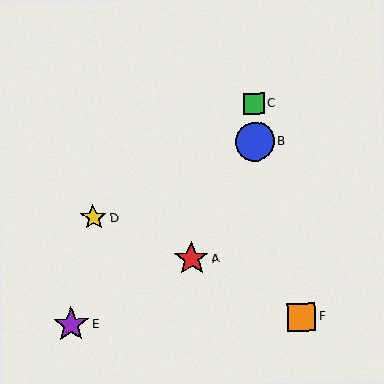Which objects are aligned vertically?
Objects B, C are aligned vertically.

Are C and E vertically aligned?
No, C is at x≈254 and E is at x≈71.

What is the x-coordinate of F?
Object F is at x≈301.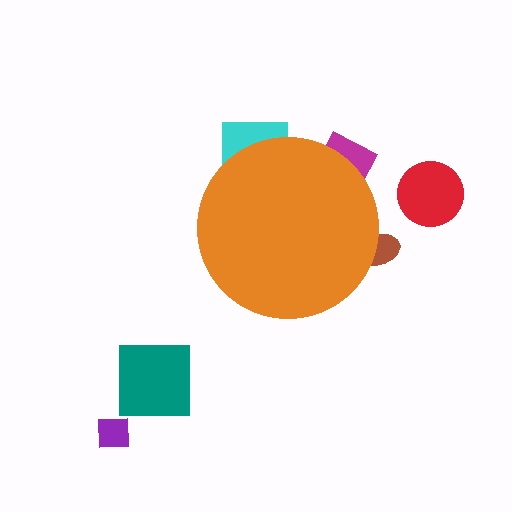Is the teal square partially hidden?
No, the teal square is fully visible.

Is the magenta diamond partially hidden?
Yes, the magenta diamond is partially hidden behind the orange circle.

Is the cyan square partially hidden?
Yes, the cyan square is partially hidden behind the orange circle.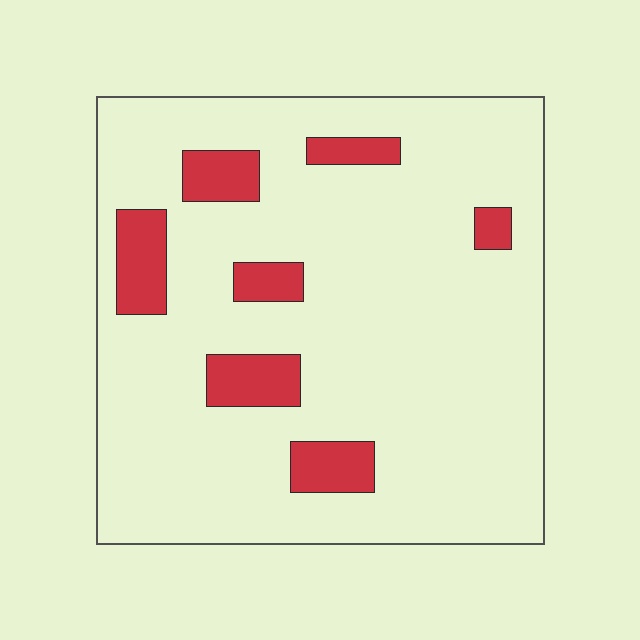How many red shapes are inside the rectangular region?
7.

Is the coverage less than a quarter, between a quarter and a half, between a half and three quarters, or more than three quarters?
Less than a quarter.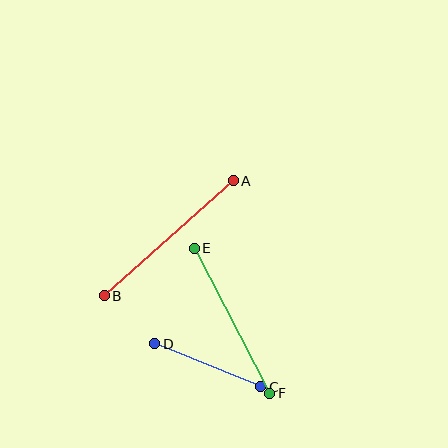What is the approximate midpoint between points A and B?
The midpoint is at approximately (169, 238) pixels.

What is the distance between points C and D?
The distance is approximately 115 pixels.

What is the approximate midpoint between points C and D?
The midpoint is at approximately (208, 365) pixels.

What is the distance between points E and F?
The distance is approximately 164 pixels.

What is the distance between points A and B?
The distance is approximately 173 pixels.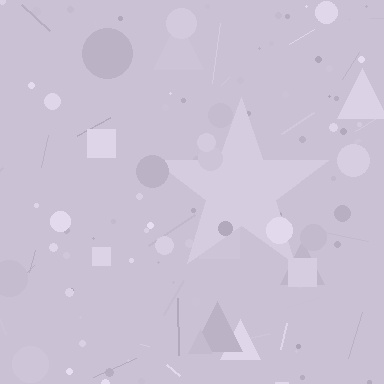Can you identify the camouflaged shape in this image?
The camouflaged shape is a star.